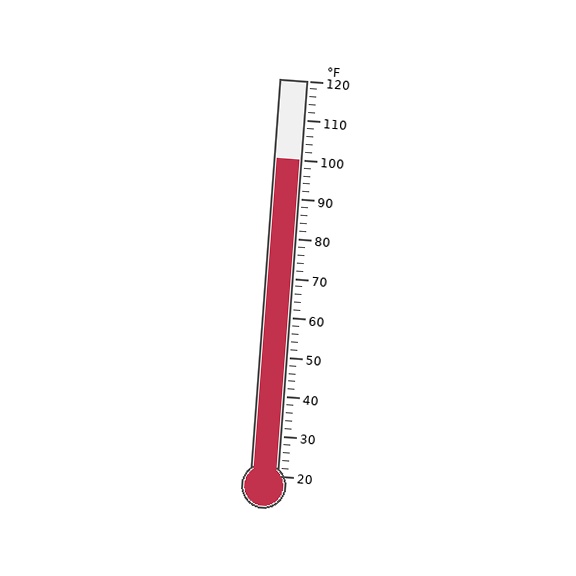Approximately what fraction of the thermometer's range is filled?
The thermometer is filled to approximately 80% of its range.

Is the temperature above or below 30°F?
The temperature is above 30°F.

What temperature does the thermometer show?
The thermometer shows approximately 100°F.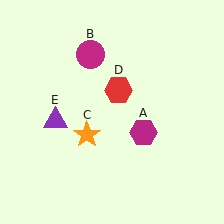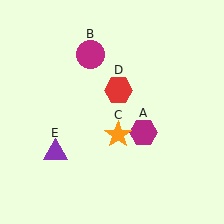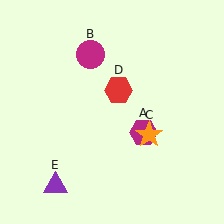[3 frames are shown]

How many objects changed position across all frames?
2 objects changed position: orange star (object C), purple triangle (object E).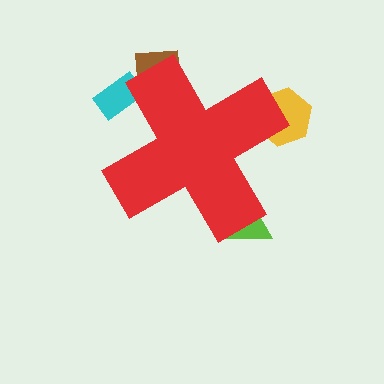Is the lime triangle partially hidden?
Yes, the lime triangle is partially hidden behind the red cross.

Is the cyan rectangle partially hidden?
Yes, the cyan rectangle is partially hidden behind the red cross.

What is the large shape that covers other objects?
A red cross.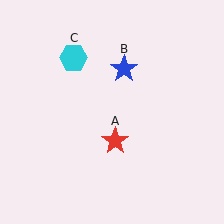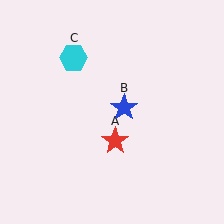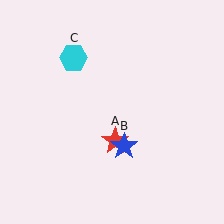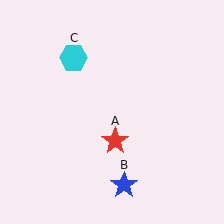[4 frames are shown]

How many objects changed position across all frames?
1 object changed position: blue star (object B).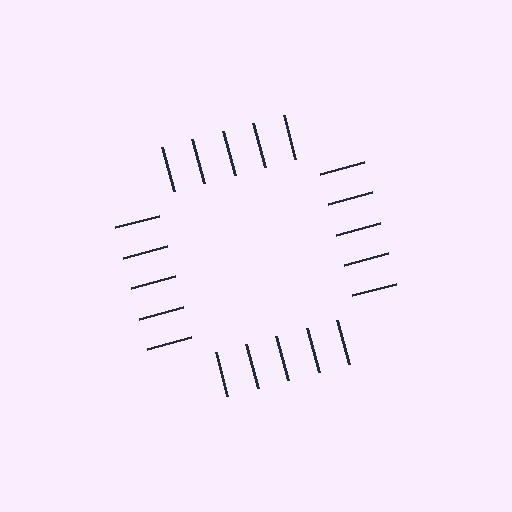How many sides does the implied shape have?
4 sides — the line-ends trace a square.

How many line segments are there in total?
20 — 5 along each of the 4 edges.